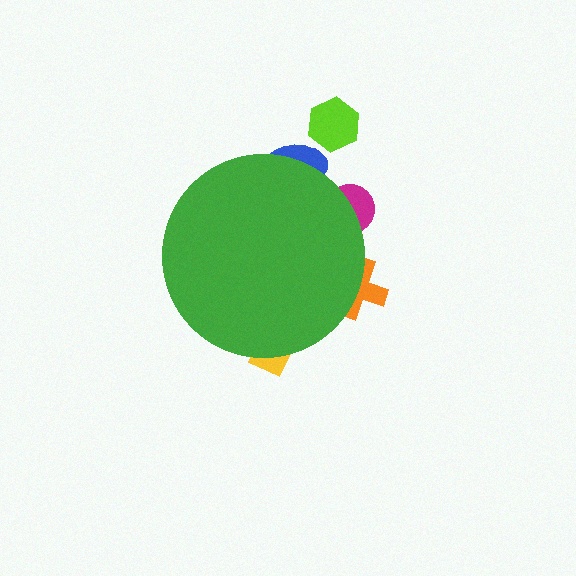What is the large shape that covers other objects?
A green circle.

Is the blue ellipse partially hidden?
Yes, the blue ellipse is partially hidden behind the green circle.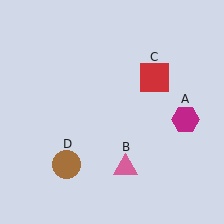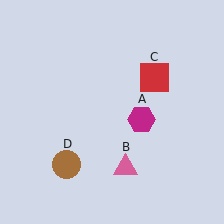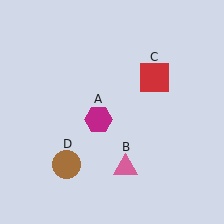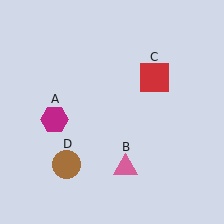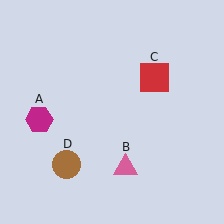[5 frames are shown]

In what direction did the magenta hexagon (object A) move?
The magenta hexagon (object A) moved left.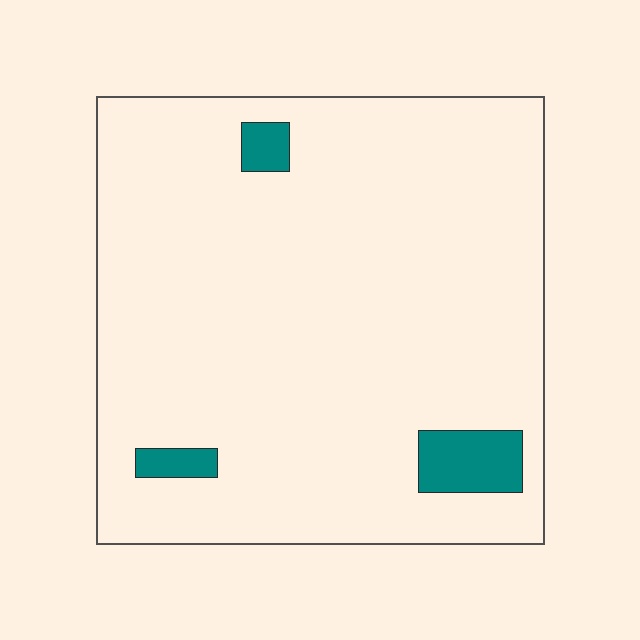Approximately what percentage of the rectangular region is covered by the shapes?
Approximately 5%.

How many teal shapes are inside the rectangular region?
3.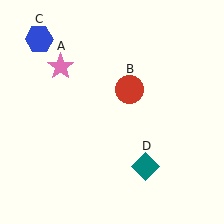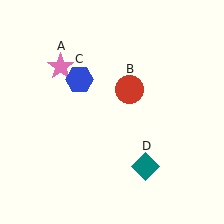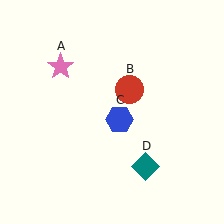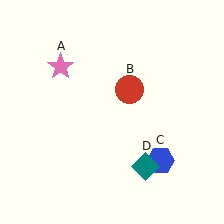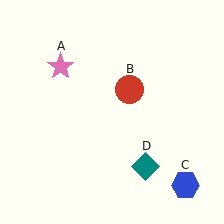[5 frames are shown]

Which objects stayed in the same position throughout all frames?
Pink star (object A) and red circle (object B) and teal diamond (object D) remained stationary.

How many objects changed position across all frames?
1 object changed position: blue hexagon (object C).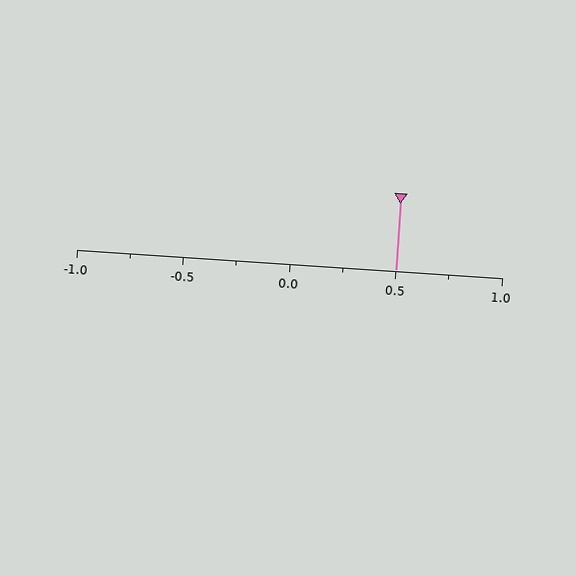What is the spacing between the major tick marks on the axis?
The major ticks are spaced 0.5 apart.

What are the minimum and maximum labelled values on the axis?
The axis runs from -1.0 to 1.0.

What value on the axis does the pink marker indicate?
The marker indicates approximately 0.5.